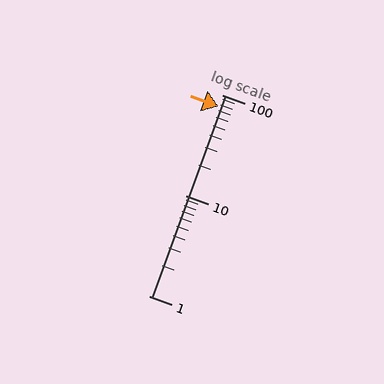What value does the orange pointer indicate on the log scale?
The pointer indicates approximately 76.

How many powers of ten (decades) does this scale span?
The scale spans 2 decades, from 1 to 100.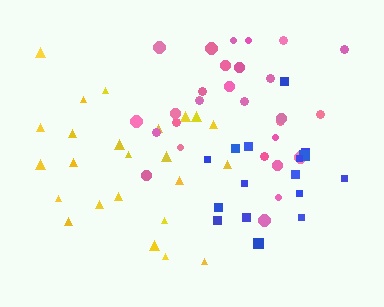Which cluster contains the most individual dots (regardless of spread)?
Pink (29).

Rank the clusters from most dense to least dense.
pink, blue, yellow.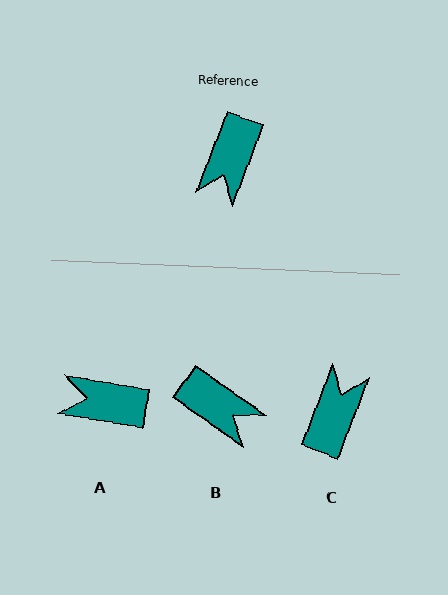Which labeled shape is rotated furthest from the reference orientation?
C, about 180 degrees away.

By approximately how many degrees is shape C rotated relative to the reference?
Approximately 180 degrees counter-clockwise.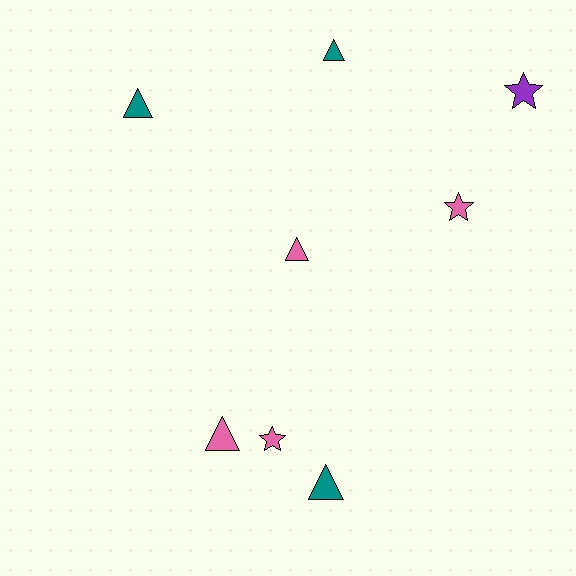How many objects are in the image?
There are 8 objects.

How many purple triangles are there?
There are no purple triangles.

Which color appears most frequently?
Pink, with 4 objects.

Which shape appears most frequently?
Triangle, with 5 objects.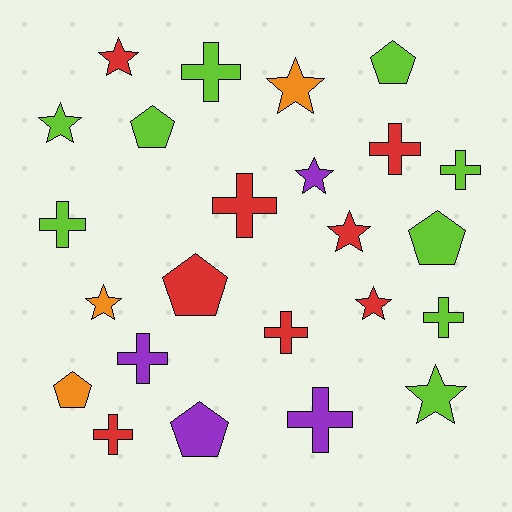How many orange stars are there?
There are 2 orange stars.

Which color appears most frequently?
Lime, with 9 objects.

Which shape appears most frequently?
Cross, with 10 objects.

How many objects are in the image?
There are 24 objects.